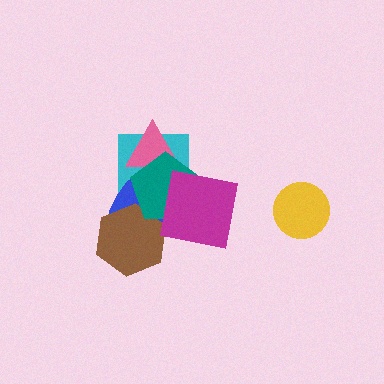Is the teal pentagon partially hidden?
Yes, it is partially covered by another shape.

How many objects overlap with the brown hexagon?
3 objects overlap with the brown hexagon.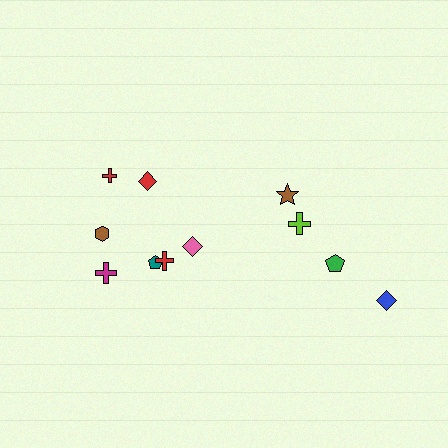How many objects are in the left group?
There are 7 objects.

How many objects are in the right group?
There are 4 objects.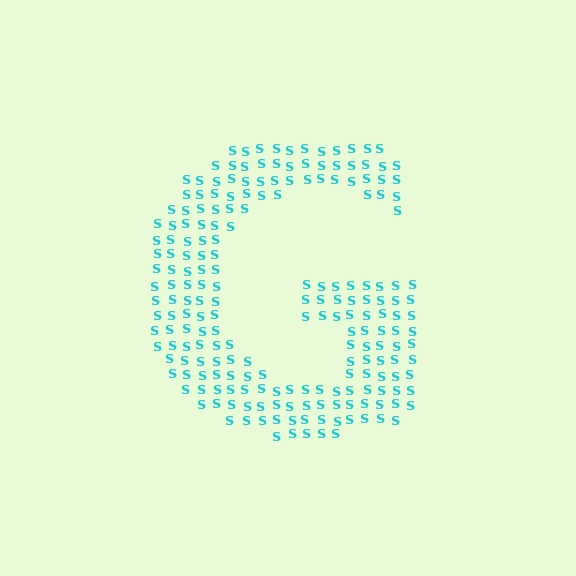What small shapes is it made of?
It is made of small letter S's.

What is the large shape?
The large shape is the letter G.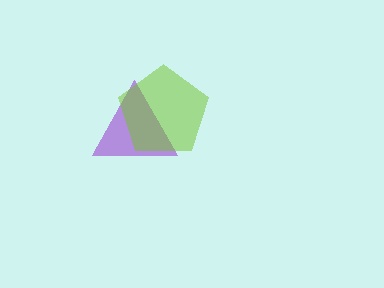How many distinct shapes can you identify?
There are 2 distinct shapes: a purple triangle, a lime pentagon.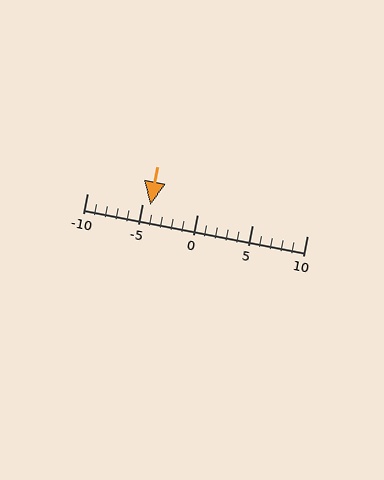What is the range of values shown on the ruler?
The ruler shows values from -10 to 10.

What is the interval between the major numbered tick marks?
The major tick marks are spaced 5 units apart.